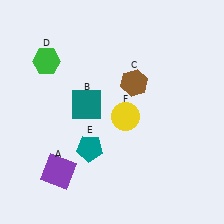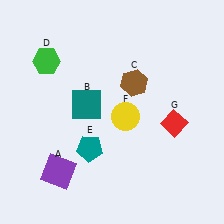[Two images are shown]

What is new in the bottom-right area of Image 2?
A red diamond (G) was added in the bottom-right area of Image 2.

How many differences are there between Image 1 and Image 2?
There is 1 difference between the two images.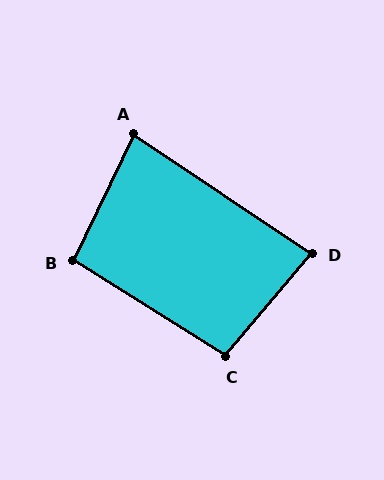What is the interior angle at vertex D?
Approximately 84 degrees (acute).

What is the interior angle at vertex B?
Approximately 96 degrees (obtuse).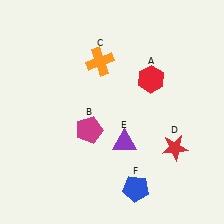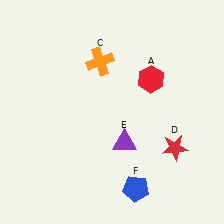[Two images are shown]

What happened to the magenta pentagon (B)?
The magenta pentagon (B) was removed in Image 2. It was in the bottom-left area of Image 1.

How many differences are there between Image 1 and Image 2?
There is 1 difference between the two images.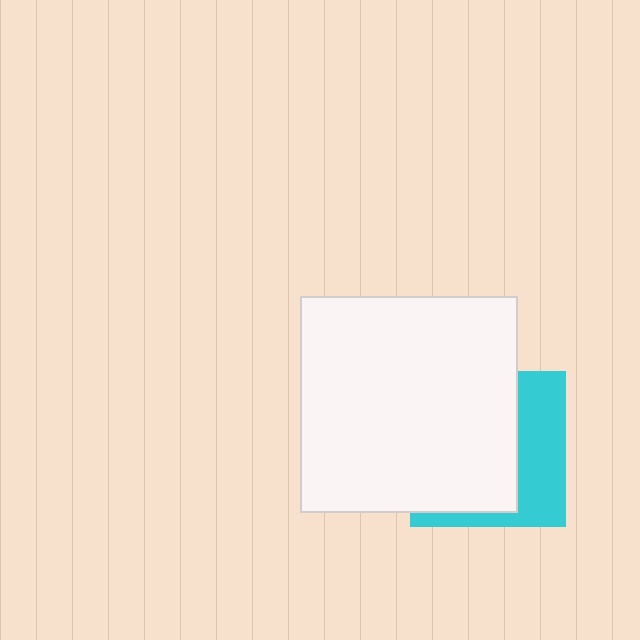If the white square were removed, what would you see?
You would see the complete cyan square.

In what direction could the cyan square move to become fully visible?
The cyan square could move right. That would shift it out from behind the white square entirely.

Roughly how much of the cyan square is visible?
A small part of it is visible (roughly 37%).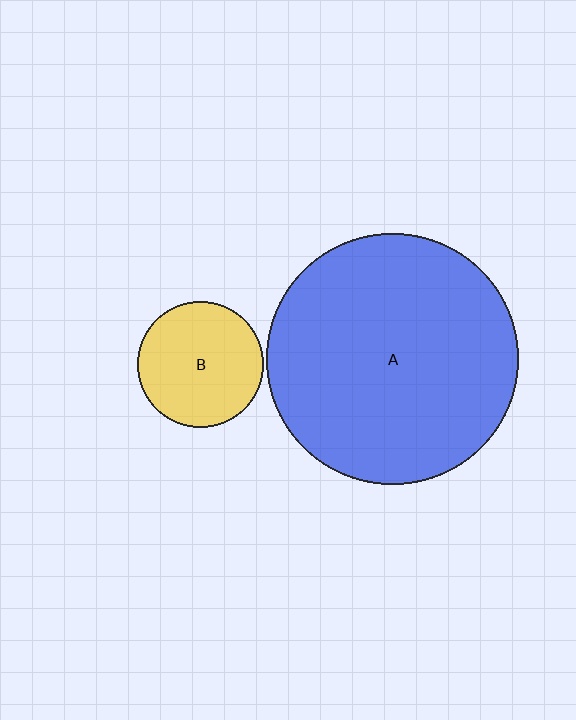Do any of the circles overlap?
No, none of the circles overlap.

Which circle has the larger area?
Circle A (blue).